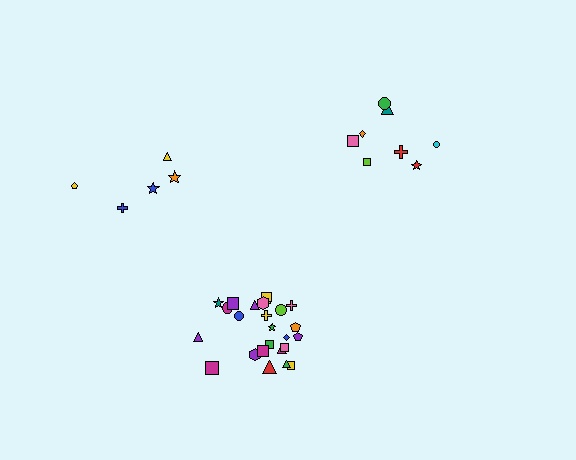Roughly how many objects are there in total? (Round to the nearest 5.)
Roughly 40 objects in total.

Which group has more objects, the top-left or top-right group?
The top-right group.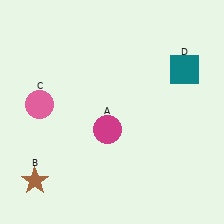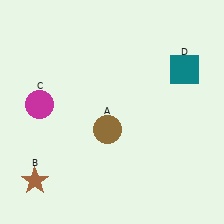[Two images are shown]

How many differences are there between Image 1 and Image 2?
There are 2 differences between the two images.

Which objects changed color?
A changed from magenta to brown. C changed from pink to magenta.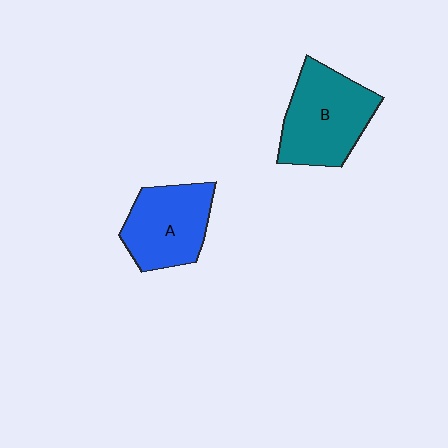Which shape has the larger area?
Shape B (teal).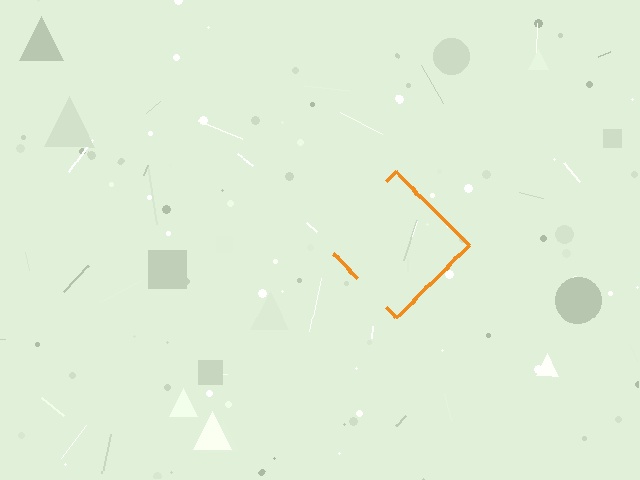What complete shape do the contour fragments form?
The contour fragments form a diamond.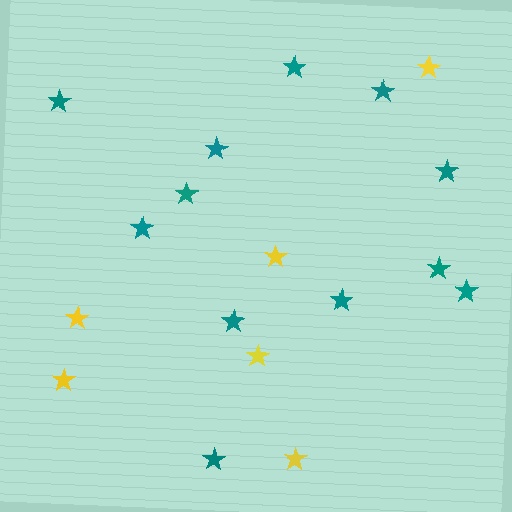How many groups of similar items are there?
There are 2 groups: one group of teal stars (12) and one group of yellow stars (6).